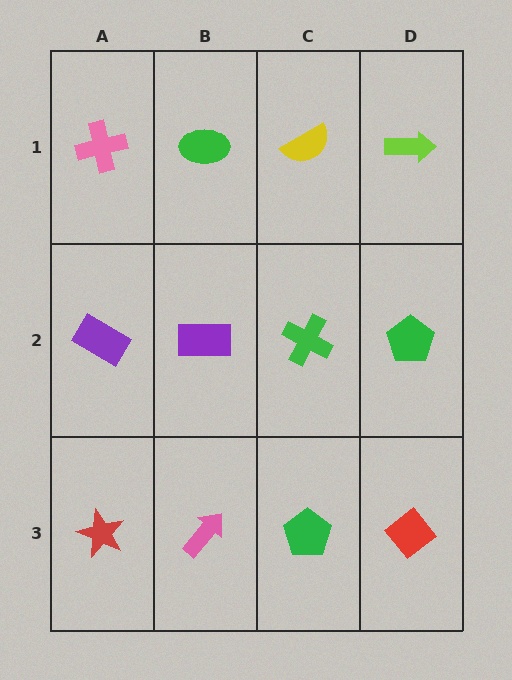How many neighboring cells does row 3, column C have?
3.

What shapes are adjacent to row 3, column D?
A green pentagon (row 2, column D), a green pentagon (row 3, column C).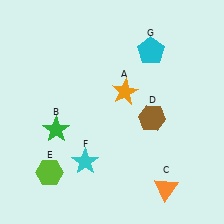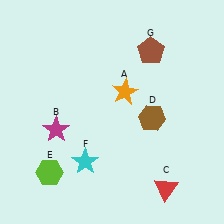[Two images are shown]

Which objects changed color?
B changed from green to magenta. C changed from orange to red. G changed from cyan to brown.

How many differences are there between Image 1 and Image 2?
There are 3 differences between the two images.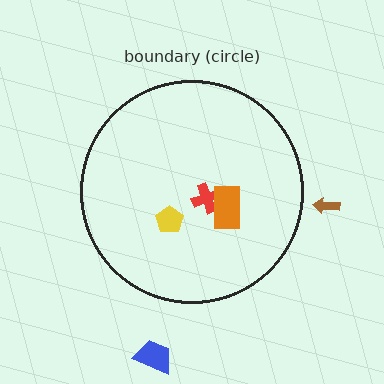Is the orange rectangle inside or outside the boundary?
Inside.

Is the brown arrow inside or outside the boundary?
Outside.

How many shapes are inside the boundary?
3 inside, 2 outside.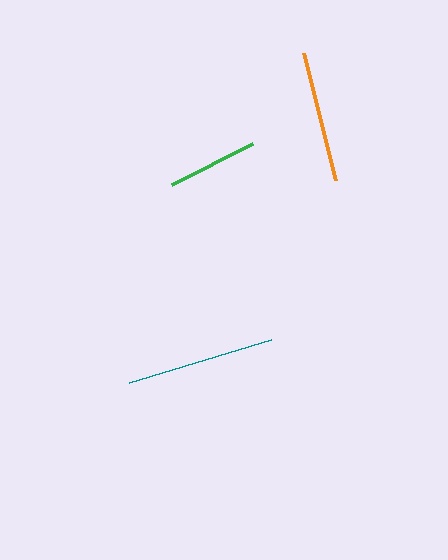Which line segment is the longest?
The teal line is the longest at approximately 148 pixels.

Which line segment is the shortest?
The green line is the shortest at approximately 91 pixels.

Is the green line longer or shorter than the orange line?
The orange line is longer than the green line.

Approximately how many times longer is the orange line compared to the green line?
The orange line is approximately 1.4 times the length of the green line.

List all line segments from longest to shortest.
From longest to shortest: teal, orange, green.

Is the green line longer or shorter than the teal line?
The teal line is longer than the green line.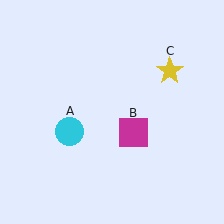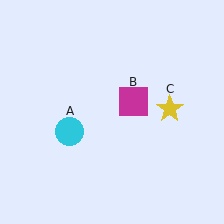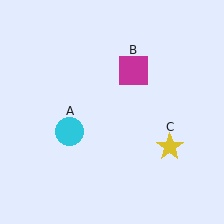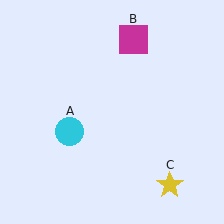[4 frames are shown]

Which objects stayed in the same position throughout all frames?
Cyan circle (object A) remained stationary.